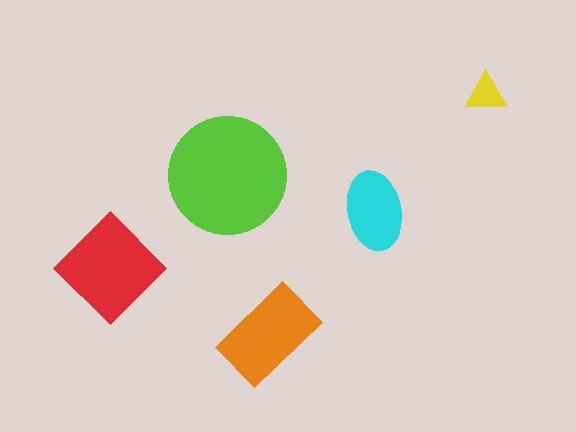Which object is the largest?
The lime circle.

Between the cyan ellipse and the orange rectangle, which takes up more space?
The orange rectangle.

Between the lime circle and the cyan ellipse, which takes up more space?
The lime circle.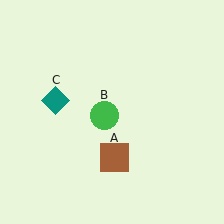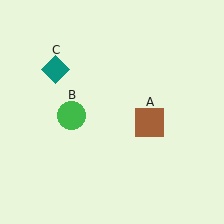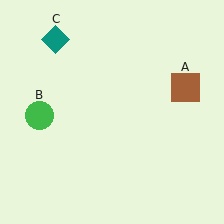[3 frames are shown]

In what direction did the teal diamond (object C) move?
The teal diamond (object C) moved up.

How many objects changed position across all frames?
3 objects changed position: brown square (object A), green circle (object B), teal diamond (object C).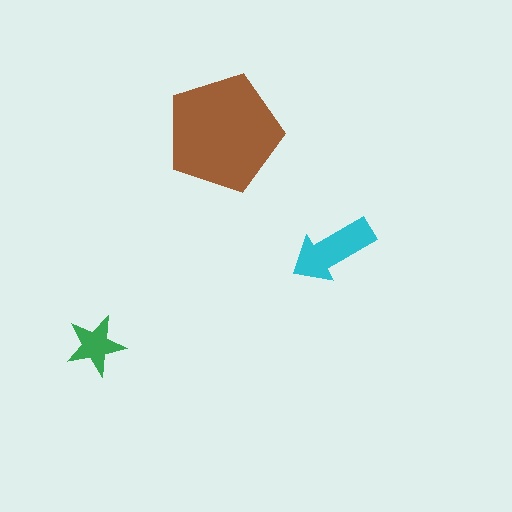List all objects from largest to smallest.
The brown pentagon, the cyan arrow, the green star.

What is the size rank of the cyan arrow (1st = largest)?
2nd.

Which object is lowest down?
The green star is bottommost.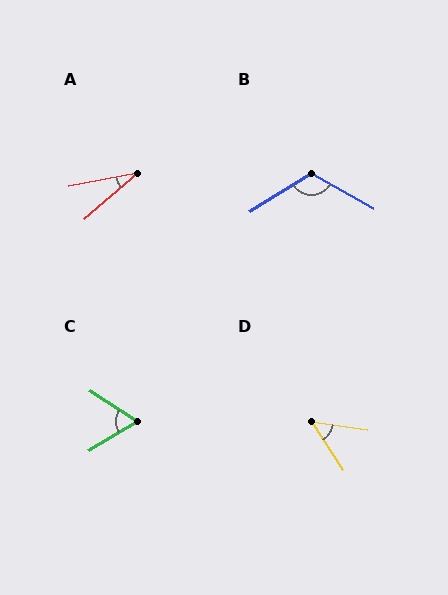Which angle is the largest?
B, at approximately 120 degrees.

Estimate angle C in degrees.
Approximately 63 degrees.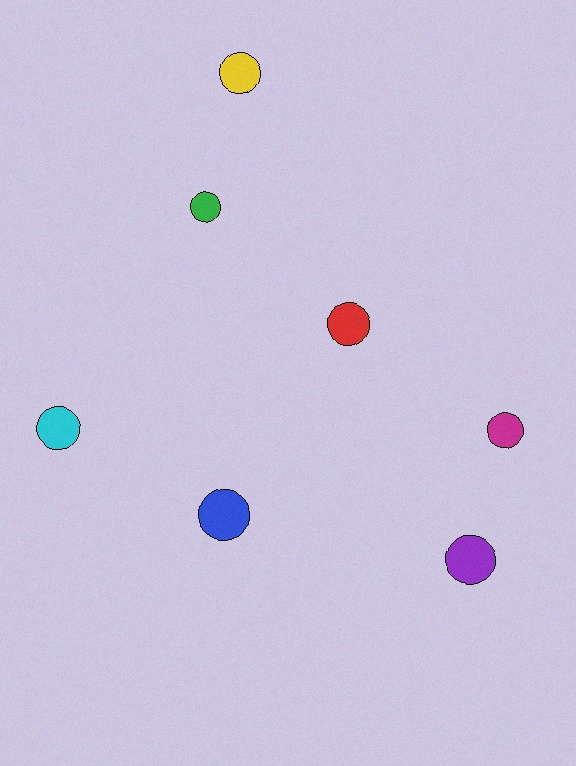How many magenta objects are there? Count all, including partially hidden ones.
There is 1 magenta object.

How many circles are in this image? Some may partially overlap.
There are 7 circles.